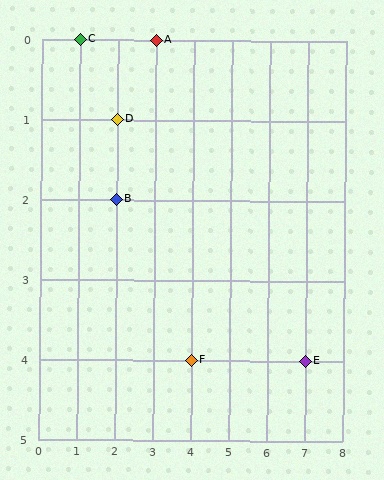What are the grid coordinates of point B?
Point B is at grid coordinates (2, 2).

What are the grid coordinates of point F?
Point F is at grid coordinates (4, 4).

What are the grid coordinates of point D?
Point D is at grid coordinates (2, 1).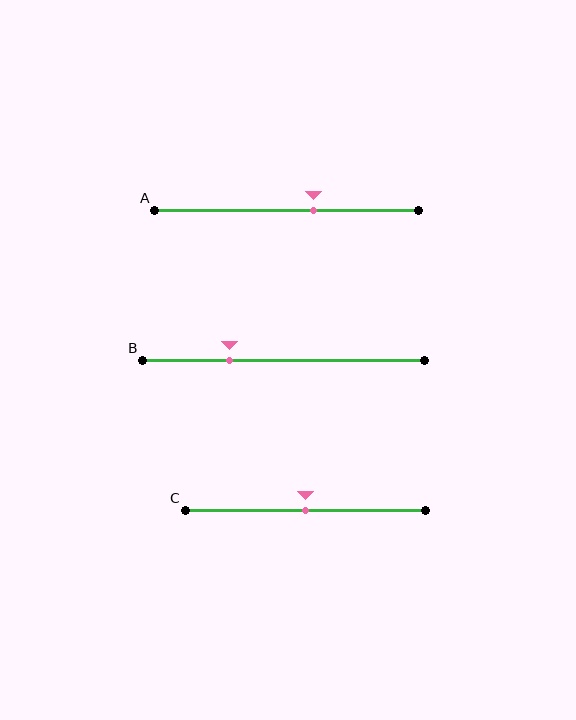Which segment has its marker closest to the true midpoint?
Segment C has its marker closest to the true midpoint.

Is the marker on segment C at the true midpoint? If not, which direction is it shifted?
Yes, the marker on segment C is at the true midpoint.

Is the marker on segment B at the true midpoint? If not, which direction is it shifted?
No, the marker on segment B is shifted to the left by about 19% of the segment length.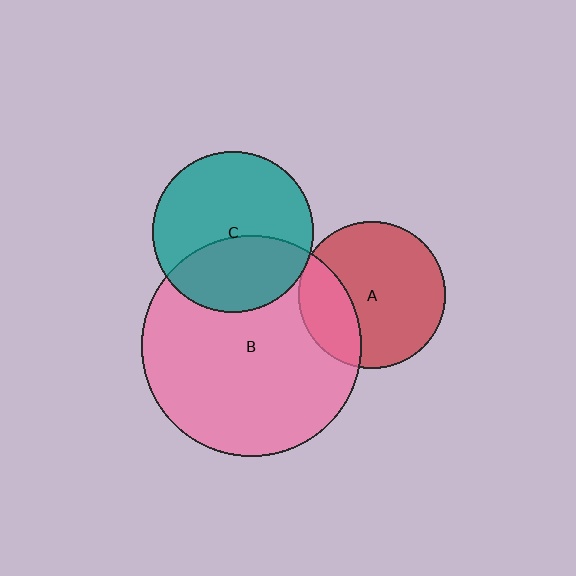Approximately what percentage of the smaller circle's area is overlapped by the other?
Approximately 25%.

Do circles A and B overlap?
Yes.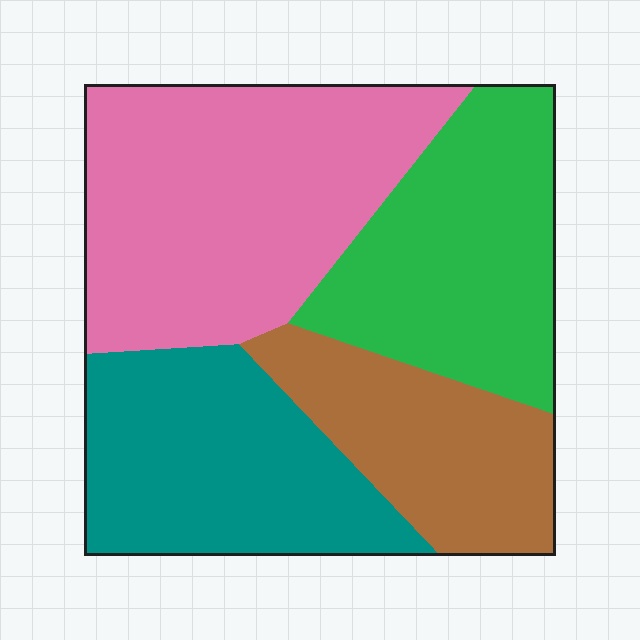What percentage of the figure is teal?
Teal takes up about one quarter (1/4) of the figure.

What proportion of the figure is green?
Green covers 24% of the figure.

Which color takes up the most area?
Pink, at roughly 35%.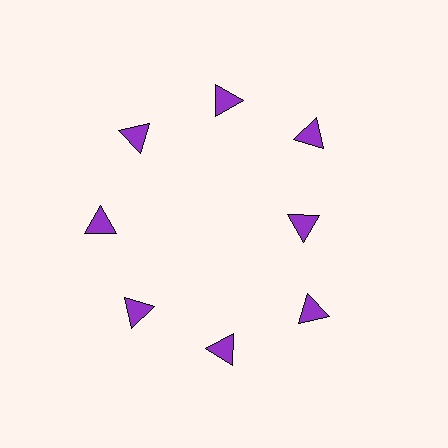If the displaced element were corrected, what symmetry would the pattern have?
It would have 8-fold rotational symmetry — the pattern would map onto itself every 45 degrees.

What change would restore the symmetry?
The symmetry would be restored by moving it outward, back onto the ring so that all 8 triangles sit at equal angles and equal distance from the center.